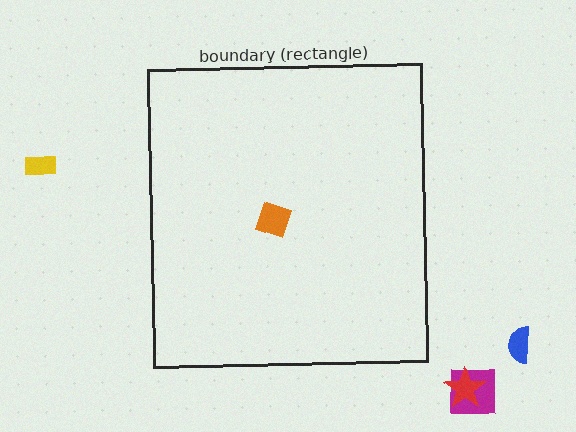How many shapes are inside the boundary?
1 inside, 4 outside.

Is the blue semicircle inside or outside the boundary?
Outside.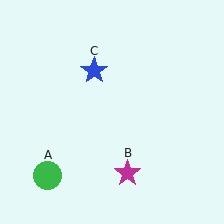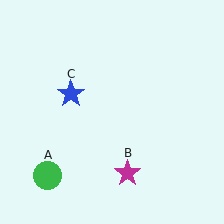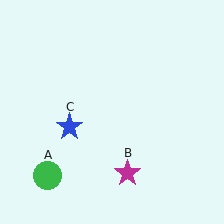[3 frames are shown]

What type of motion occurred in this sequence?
The blue star (object C) rotated counterclockwise around the center of the scene.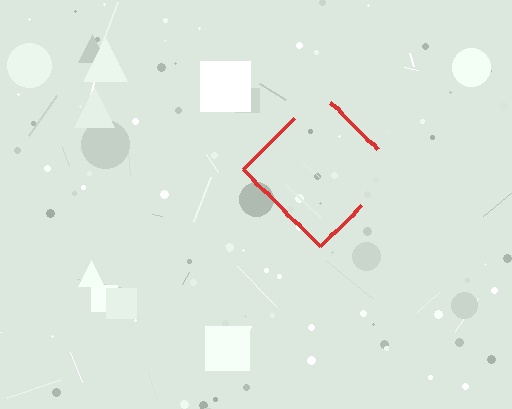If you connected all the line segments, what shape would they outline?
They would outline a diamond.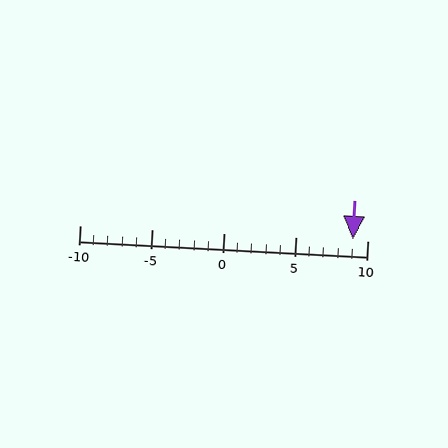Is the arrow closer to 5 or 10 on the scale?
The arrow is closer to 10.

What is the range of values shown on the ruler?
The ruler shows values from -10 to 10.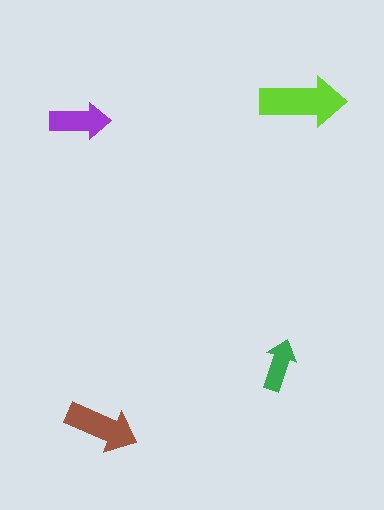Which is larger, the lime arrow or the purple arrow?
The lime one.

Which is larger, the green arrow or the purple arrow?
The purple one.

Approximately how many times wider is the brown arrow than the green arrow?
About 1.5 times wider.